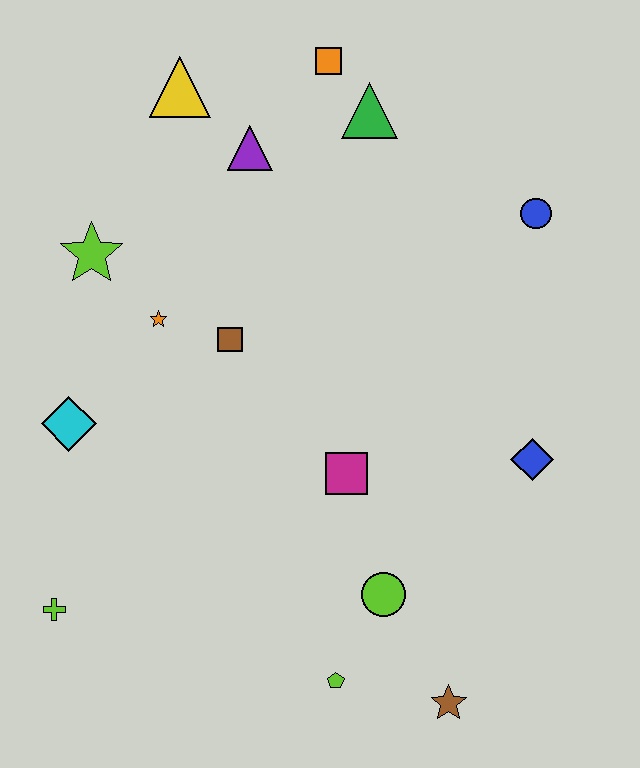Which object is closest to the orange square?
The green triangle is closest to the orange square.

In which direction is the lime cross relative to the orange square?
The lime cross is below the orange square.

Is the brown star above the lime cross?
No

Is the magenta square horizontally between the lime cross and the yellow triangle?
No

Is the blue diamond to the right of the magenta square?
Yes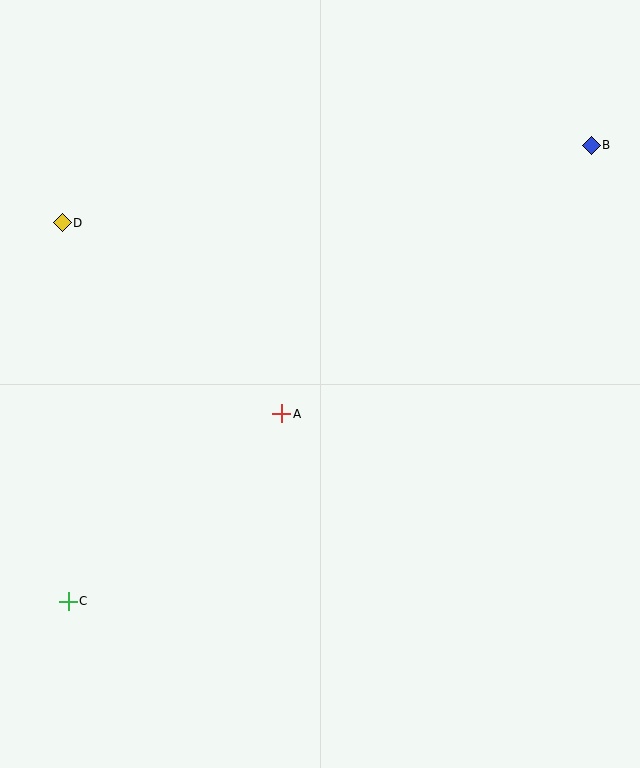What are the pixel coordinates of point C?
Point C is at (68, 601).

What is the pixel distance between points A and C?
The distance between A and C is 284 pixels.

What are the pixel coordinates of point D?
Point D is at (62, 223).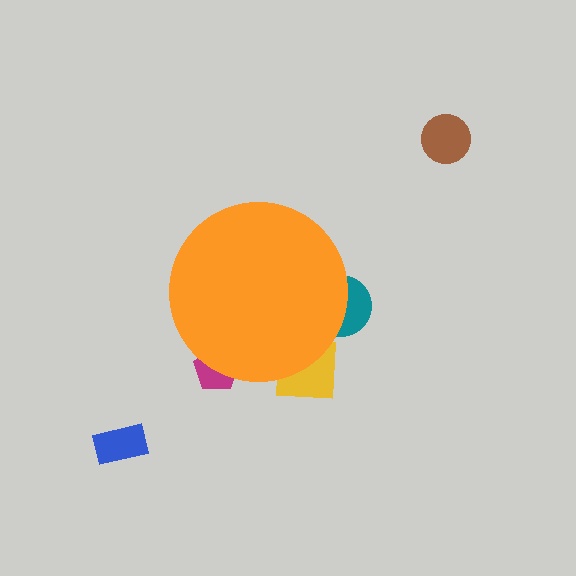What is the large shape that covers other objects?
An orange circle.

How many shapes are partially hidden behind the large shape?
3 shapes are partially hidden.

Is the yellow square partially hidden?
Yes, the yellow square is partially hidden behind the orange circle.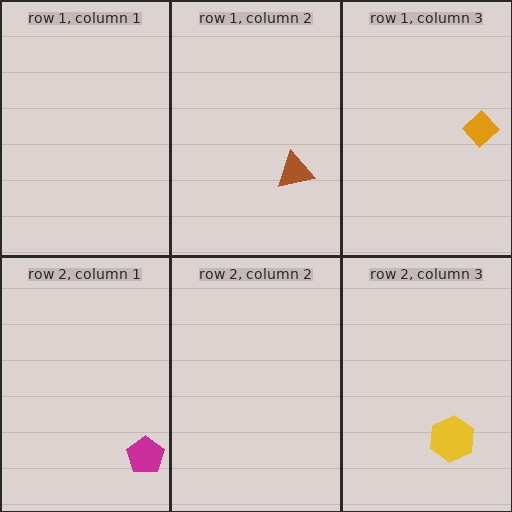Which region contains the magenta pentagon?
The row 2, column 1 region.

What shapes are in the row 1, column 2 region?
The brown triangle.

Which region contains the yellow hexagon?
The row 2, column 3 region.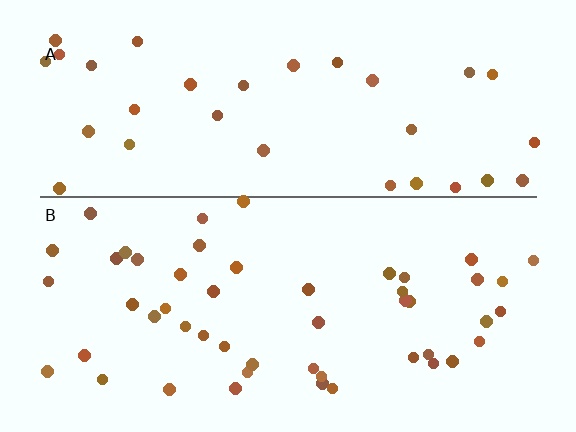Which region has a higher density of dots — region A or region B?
B (the bottom).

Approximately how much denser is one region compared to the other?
Approximately 1.5× — region B over region A.